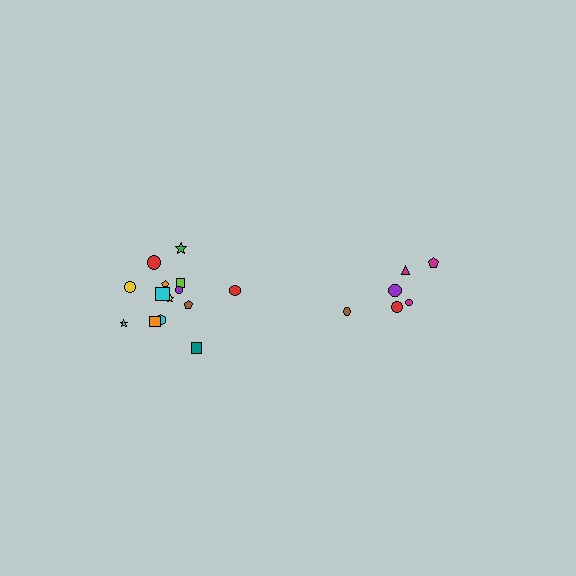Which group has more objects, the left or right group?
The left group.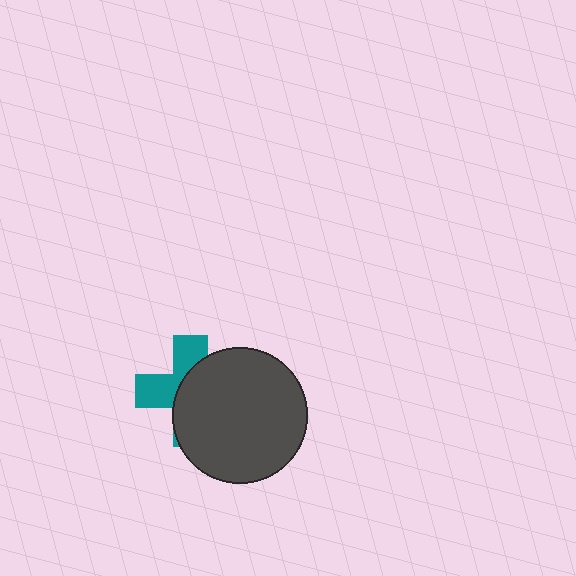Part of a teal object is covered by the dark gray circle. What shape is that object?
It is a cross.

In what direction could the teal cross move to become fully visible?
The teal cross could move left. That would shift it out from behind the dark gray circle entirely.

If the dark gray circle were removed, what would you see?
You would see the complete teal cross.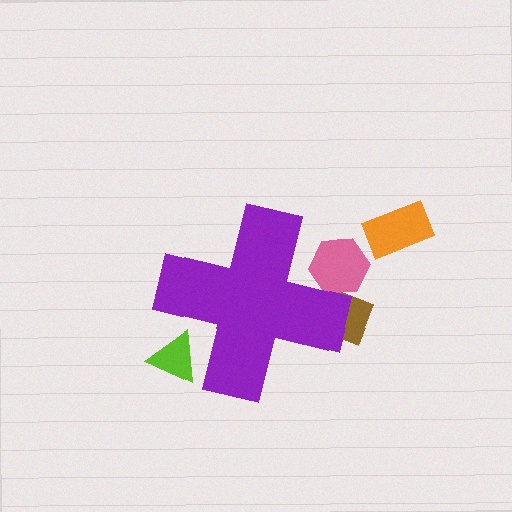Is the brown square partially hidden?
Yes, the brown square is partially hidden behind the purple cross.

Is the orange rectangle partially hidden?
No, the orange rectangle is fully visible.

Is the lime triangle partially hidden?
Yes, the lime triangle is partially hidden behind the purple cross.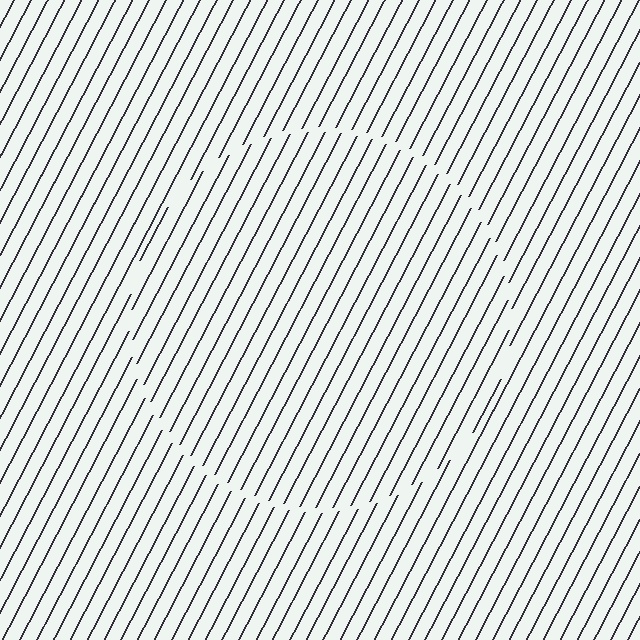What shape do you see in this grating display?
An illusory circle. The interior of the shape contains the same grating, shifted by half a period — the contour is defined by the phase discontinuity where line-ends from the inner and outer gratings abut.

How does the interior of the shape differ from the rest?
The interior of the shape contains the same grating, shifted by half a period — the contour is defined by the phase discontinuity where line-ends from the inner and outer gratings abut.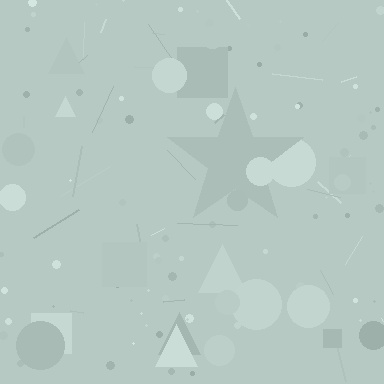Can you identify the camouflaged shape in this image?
The camouflaged shape is a star.